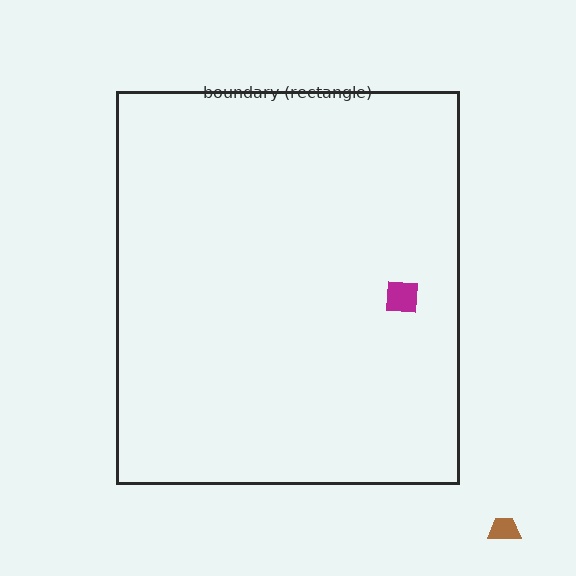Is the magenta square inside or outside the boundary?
Inside.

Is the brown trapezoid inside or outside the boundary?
Outside.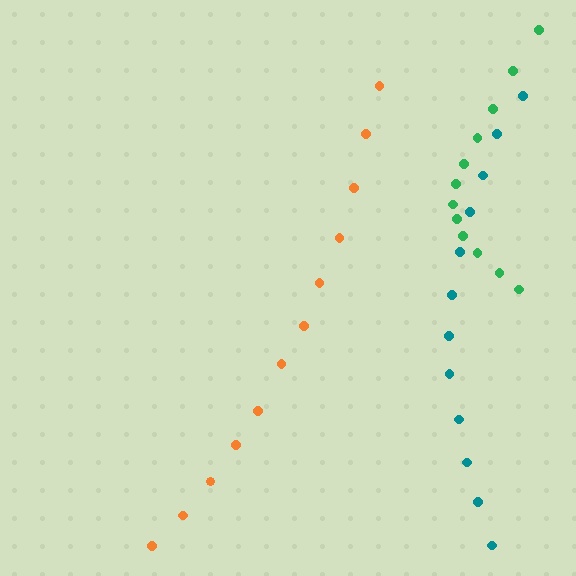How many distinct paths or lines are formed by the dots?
There are 3 distinct paths.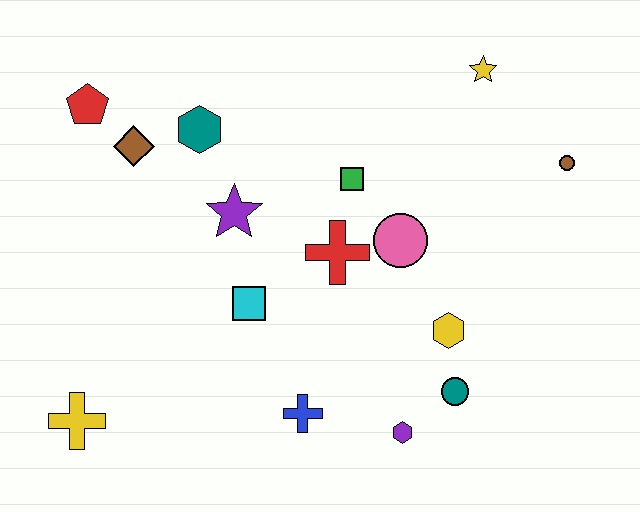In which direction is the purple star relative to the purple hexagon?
The purple star is above the purple hexagon.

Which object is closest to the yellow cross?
The cyan square is closest to the yellow cross.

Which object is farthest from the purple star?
The brown circle is farthest from the purple star.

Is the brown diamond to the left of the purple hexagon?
Yes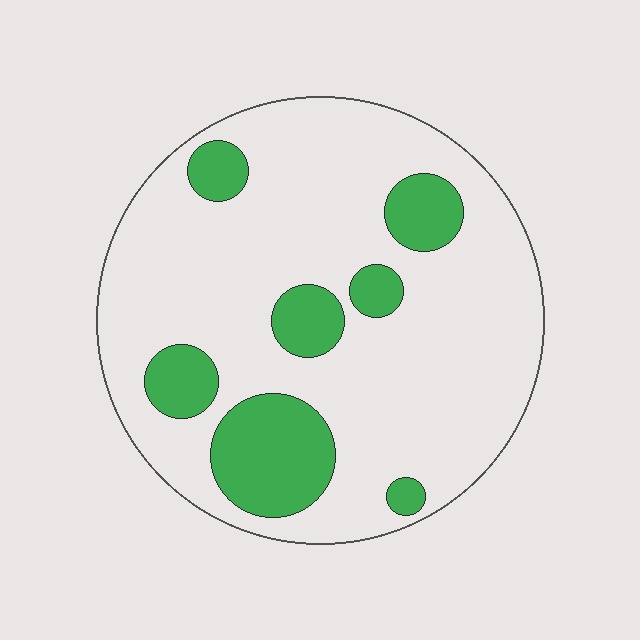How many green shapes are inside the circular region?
7.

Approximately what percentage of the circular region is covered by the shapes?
Approximately 20%.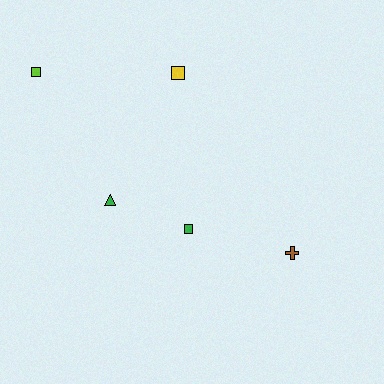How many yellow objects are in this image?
There is 1 yellow object.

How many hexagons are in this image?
There are no hexagons.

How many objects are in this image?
There are 5 objects.